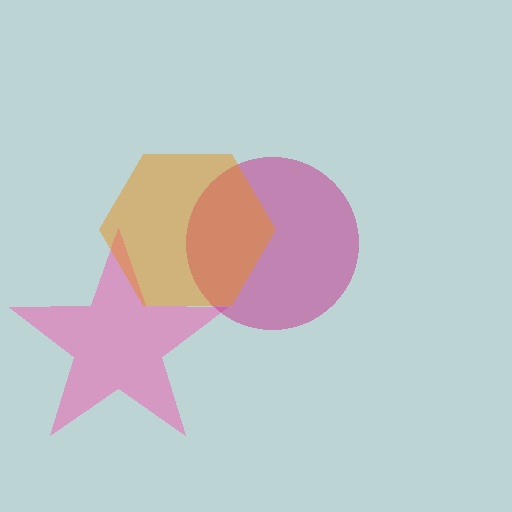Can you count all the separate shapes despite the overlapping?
Yes, there are 3 separate shapes.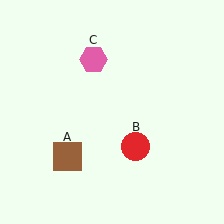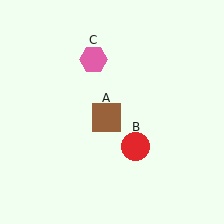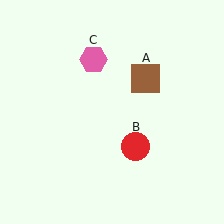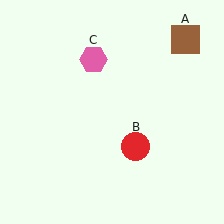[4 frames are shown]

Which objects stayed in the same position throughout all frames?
Red circle (object B) and pink hexagon (object C) remained stationary.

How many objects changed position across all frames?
1 object changed position: brown square (object A).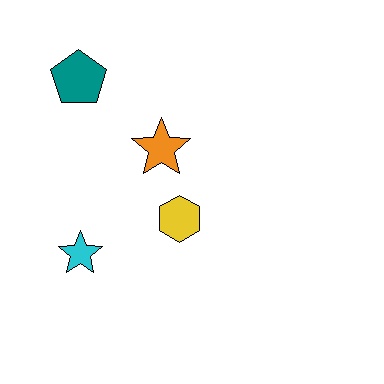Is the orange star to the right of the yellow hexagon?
No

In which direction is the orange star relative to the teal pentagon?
The orange star is to the right of the teal pentagon.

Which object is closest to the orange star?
The yellow hexagon is closest to the orange star.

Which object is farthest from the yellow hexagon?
The teal pentagon is farthest from the yellow hexagon.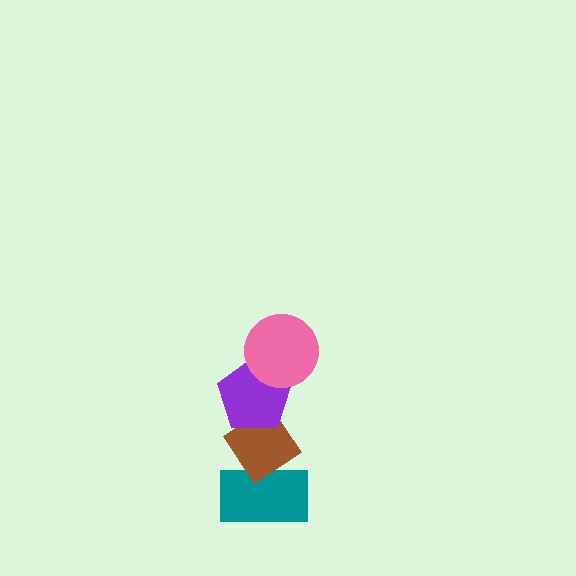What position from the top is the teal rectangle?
The teal rectangle is 4th from the top.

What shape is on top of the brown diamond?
The purple pentagon is on top of the brown diamond.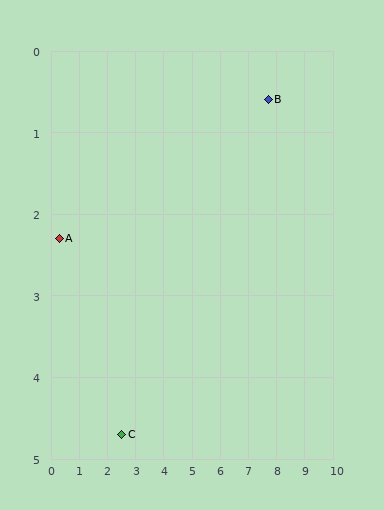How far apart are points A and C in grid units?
Points A and C are about 3.3 grid units apart.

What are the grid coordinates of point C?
Point C is at approximately (2.5, 4.7).